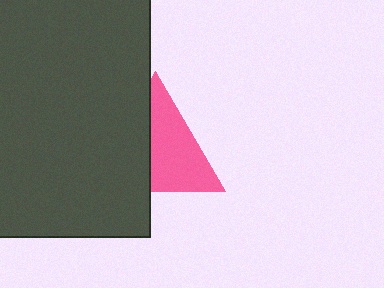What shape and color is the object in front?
The object in front is a dark gray rectangle.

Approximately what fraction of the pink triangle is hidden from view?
Roughly 44% of the pink triangle is hidden behind the dark gray rectangle.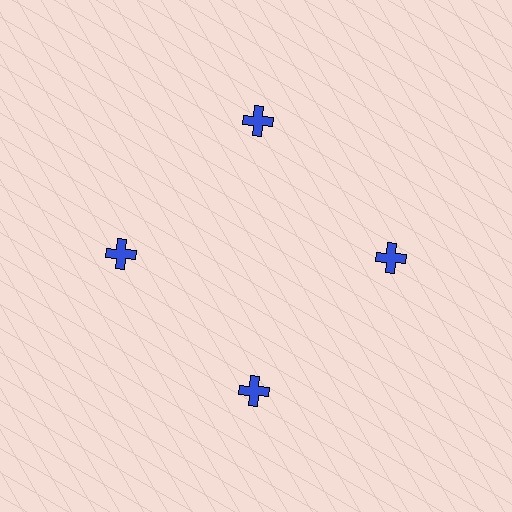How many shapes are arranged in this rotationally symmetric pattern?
There are 4 shapes, arranged in 4 groups of 1.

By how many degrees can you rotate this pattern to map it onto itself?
The pattern maps onto itself every 90 degrees of rotation.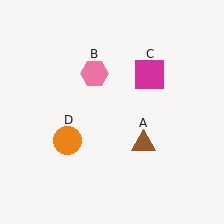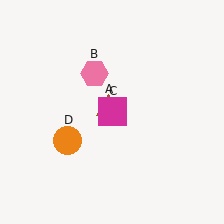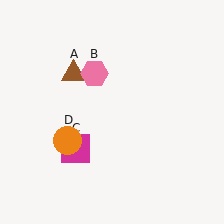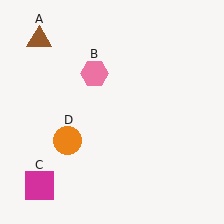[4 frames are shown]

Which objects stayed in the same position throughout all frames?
Pink hexagon (object B) and orange circle (object D) remained stationary.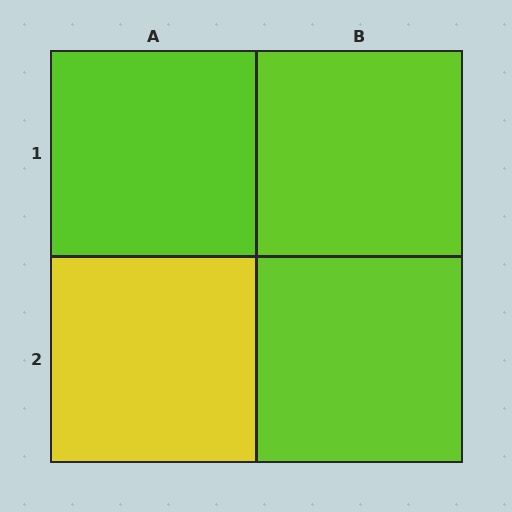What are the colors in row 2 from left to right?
Yellow, lime.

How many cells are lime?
3 cells are lime.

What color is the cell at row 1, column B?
Lime.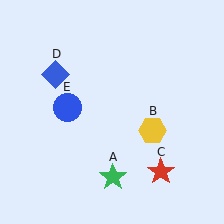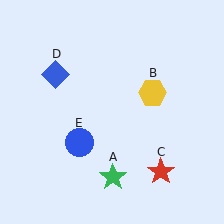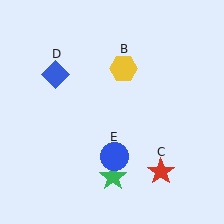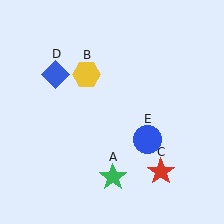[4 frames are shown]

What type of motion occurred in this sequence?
The yellow hexagon (object B), blue circle (object E) rotated counterclockwise around the center of the scene.